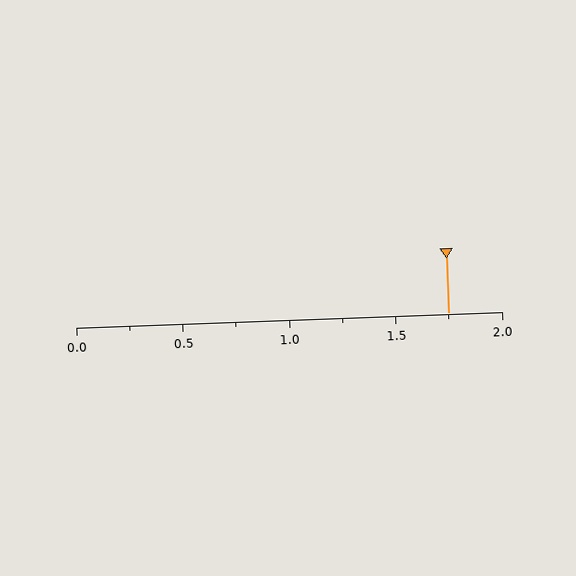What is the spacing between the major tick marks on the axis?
The major ticks are spaced 0.5 apart.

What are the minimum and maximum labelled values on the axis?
The axis runs from 0.0 to 2.0.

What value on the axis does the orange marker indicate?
The marker indicates approximately 1.75.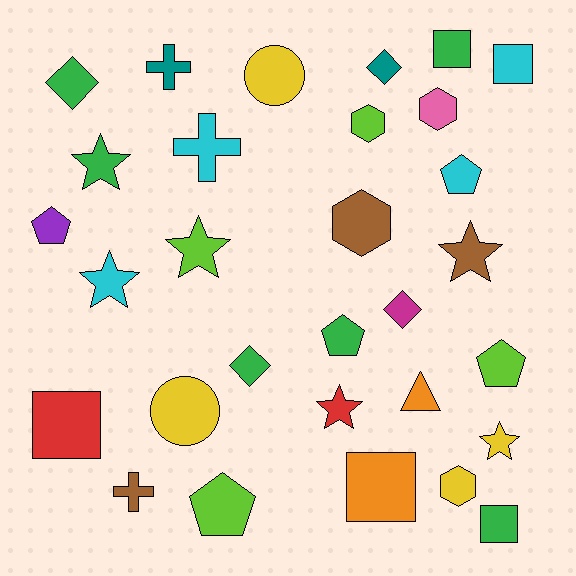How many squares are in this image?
There are 5 squares.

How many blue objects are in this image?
There are no blue objects.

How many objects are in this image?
There are 30 objects.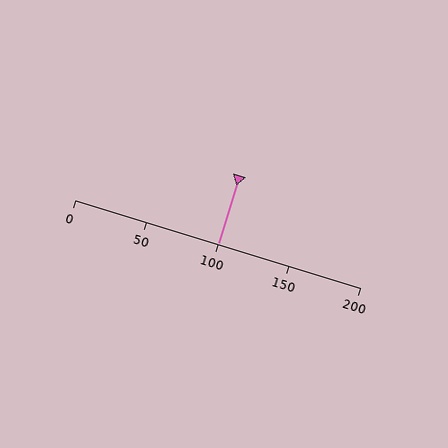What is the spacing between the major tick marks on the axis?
The major ticks are spaced 50 apart.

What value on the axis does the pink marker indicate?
The marker indicates approximately 100.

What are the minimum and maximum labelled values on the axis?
The axis runs from 0 to 200.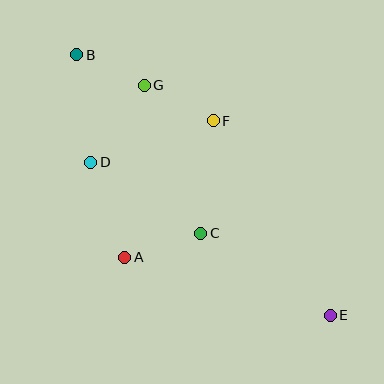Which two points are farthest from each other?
Points B and E are farthest from each other.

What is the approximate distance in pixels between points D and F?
The distance between D and F is approximately 129 pixels.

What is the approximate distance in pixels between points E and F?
The distance between E and F is approximately 227 pixels.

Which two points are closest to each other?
Points B and G are closest to each other.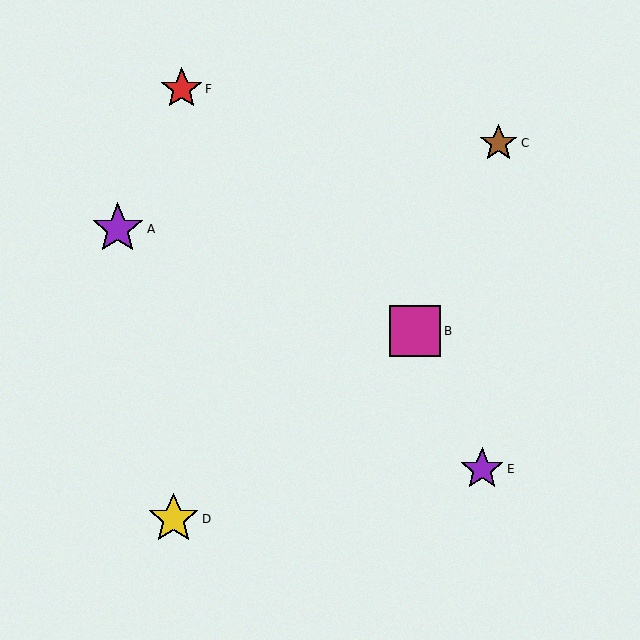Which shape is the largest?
The purple star (labeled A) is the largest.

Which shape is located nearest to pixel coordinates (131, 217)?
The purple star (labeled A) at (118, 229) is nearest to that location.